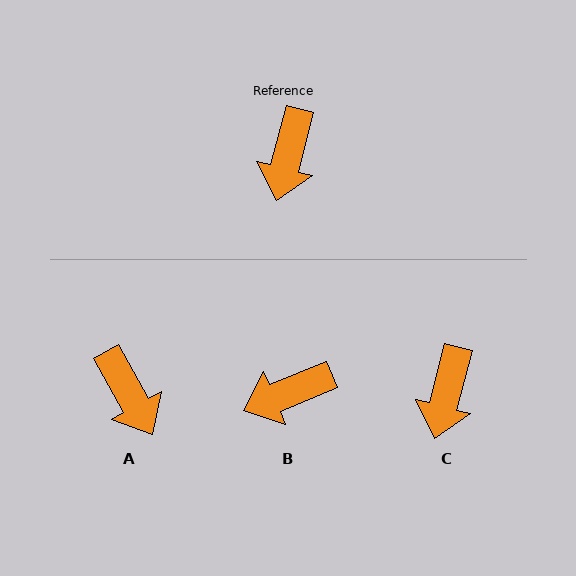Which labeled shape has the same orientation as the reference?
C.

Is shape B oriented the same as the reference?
No, it is off by about 53 degrees.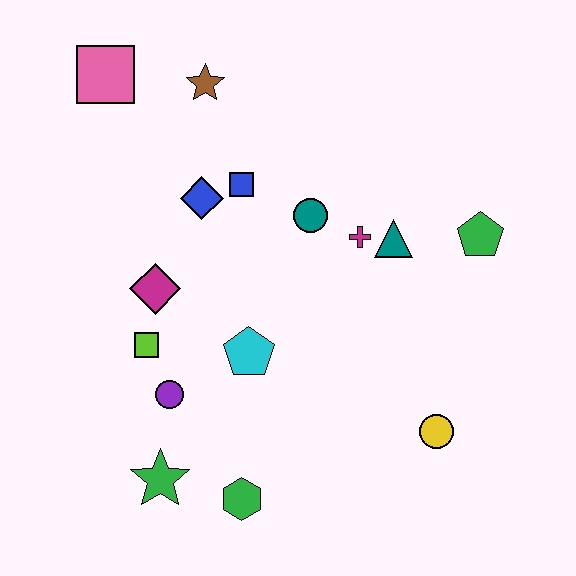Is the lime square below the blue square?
Yes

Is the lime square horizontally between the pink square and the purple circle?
Yes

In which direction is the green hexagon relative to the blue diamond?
The green hexagon is below the blue diamond.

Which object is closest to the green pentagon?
The teal triangle is closest to the green pentagon.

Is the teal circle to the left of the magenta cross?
Yes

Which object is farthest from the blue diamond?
The yellow circle is farthest from the blue diamond.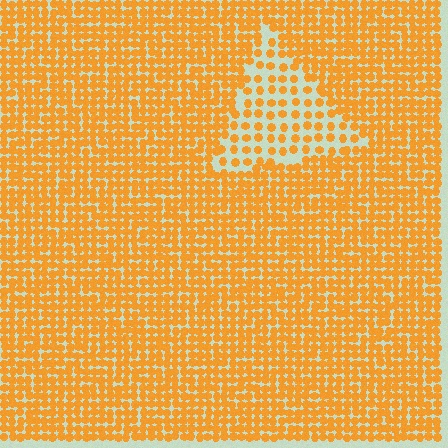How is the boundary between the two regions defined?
The boundary is defined by a change in element density (approximately 2.2x ratio). All elements are the same color, size, and shape.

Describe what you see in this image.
The image contains small orange elements arranged at two different densities. A triangle-shaped region is visible where the elements are less densely packed than the surrounding area.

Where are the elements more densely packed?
The elements are more densely packed outside the triangle boundary.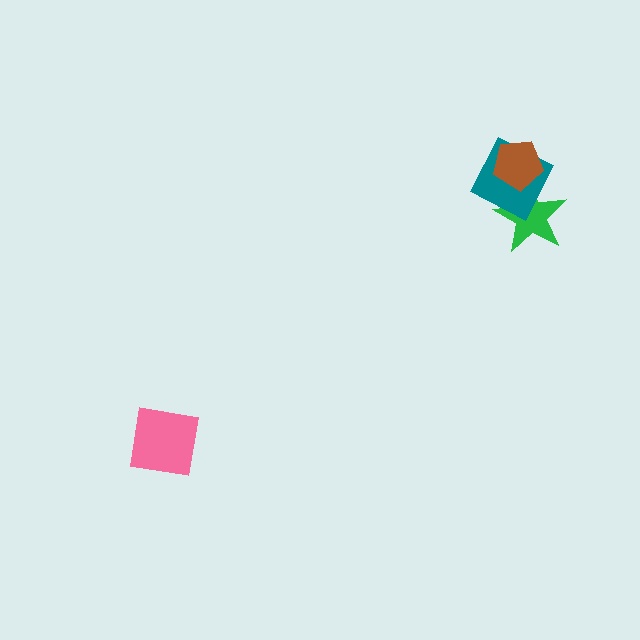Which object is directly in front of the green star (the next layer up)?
The teal diamond is directly in front of the green star.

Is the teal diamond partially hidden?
Yes, it is partially covered by another shape.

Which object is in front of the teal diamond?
The brown pentagon is in front of the teal diamond.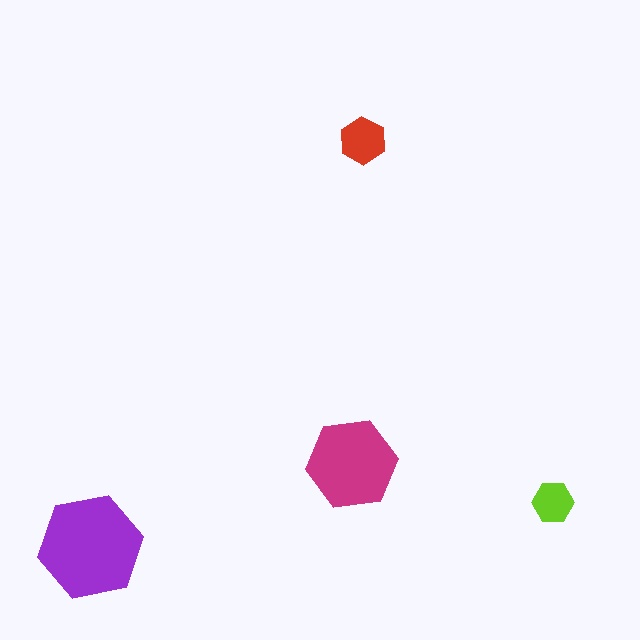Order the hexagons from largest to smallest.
the purple one, the magenta one, the red one, the lime one.